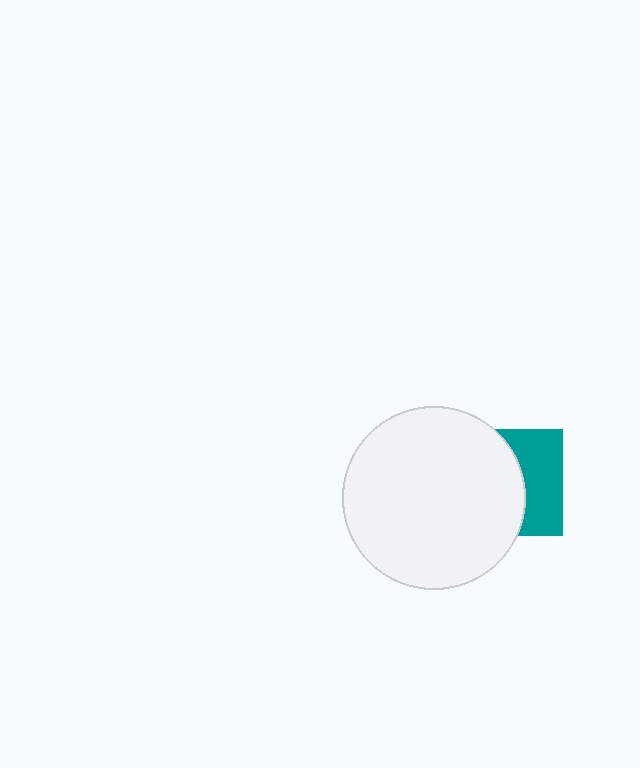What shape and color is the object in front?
The object in front is a white circle.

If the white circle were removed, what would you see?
You would see the complete teal square.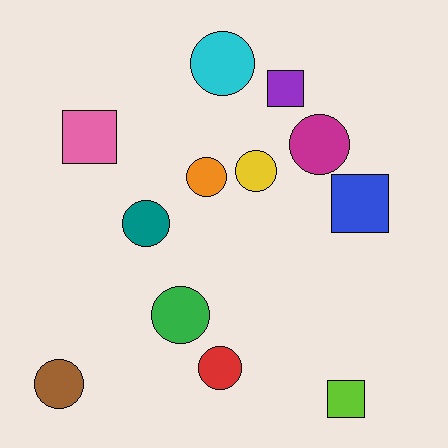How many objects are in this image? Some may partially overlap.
There are 12 objects.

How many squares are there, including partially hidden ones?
There are 4 squares.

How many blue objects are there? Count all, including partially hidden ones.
There is 1 blue object.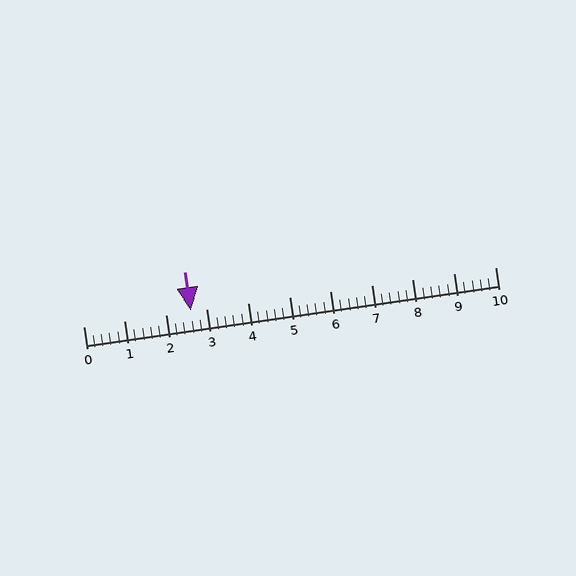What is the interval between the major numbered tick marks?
The major tick marks are spaced 1 units apart.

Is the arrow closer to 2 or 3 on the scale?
The arrow is closer to 3.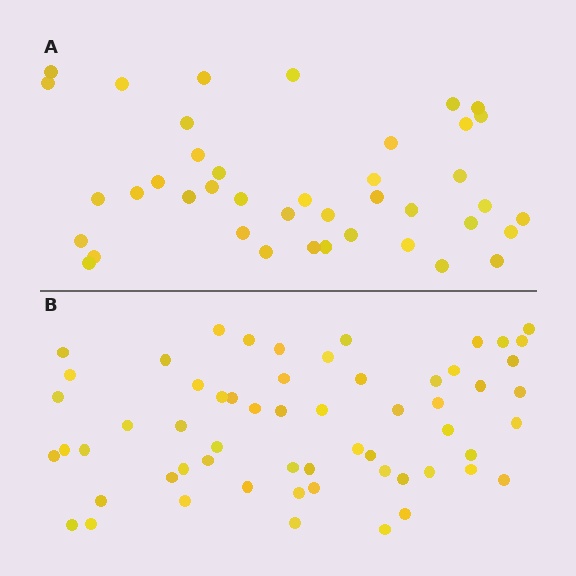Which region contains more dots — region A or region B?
Region B (the bottom region) has more dots.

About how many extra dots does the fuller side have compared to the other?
Region B has approximately 20 more dots than region A.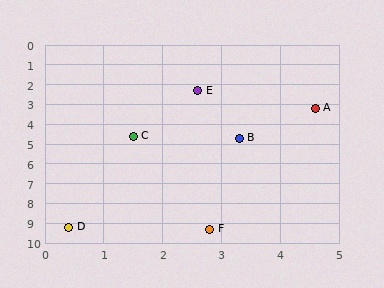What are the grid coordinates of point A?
Point A is at approximately (4.6, 3.2).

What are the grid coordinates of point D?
Point D is at approximately (0.4, 9.2).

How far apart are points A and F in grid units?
Points A and F are about 6.4 grid units apart.